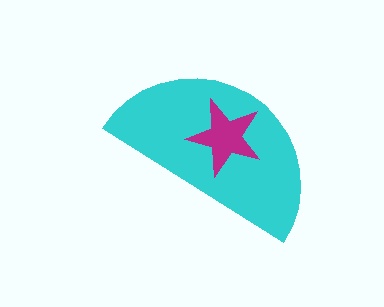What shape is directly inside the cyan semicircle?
The magenta star.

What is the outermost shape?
The cyan semicircle.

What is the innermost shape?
The magenta star.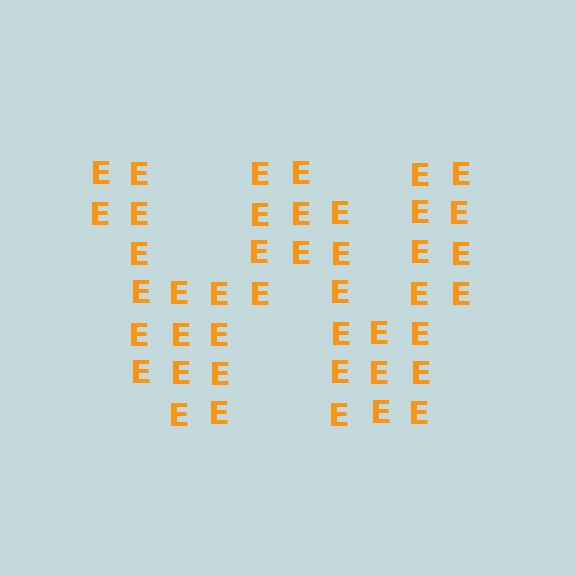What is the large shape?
The large shape is the letter W.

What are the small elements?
The small elements are letter E's.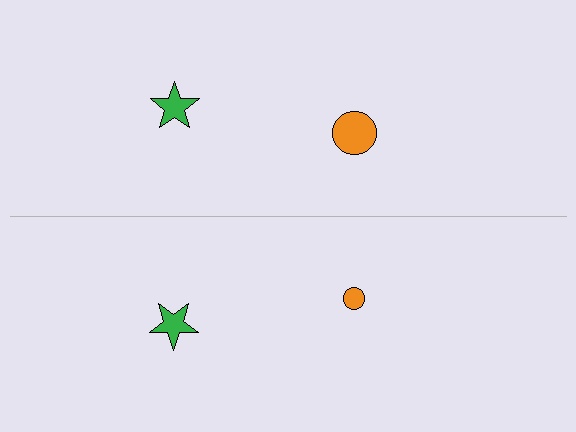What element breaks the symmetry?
The orange circle on the bottom side has a different size than its mirror counterpart.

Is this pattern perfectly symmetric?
No, the pattern is not perfectly symmetric. The orange circle on the bottom side has a different size than its mirror counterpart.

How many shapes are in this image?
There are 4 shapes in this image.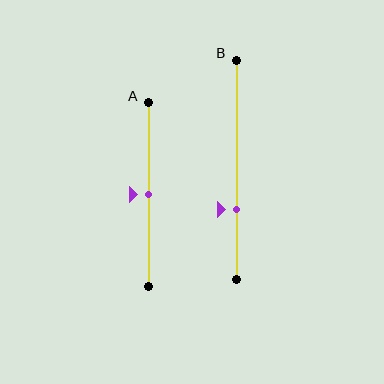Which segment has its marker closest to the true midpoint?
Segment A has its marker closest to the true midpoint.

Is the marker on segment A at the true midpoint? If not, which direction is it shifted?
Yes, the marker on segment A is at the true midpoint.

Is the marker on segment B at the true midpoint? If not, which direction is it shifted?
No, the marker on segment B is shifted downward by about 18% of the segment length.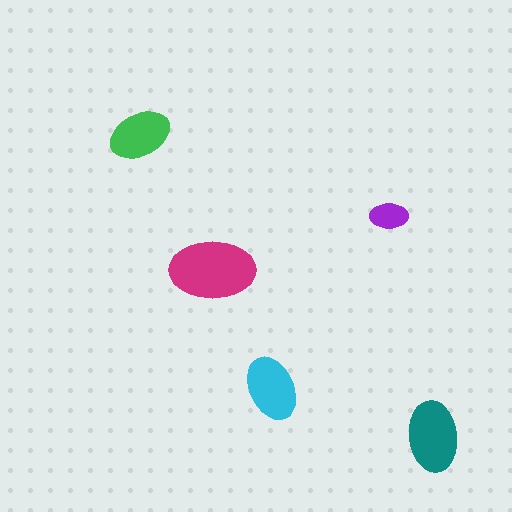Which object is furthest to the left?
The green ellipse is leftmost.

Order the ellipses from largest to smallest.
the magenta one, the teal one, the cyan one, the green one, the purple one.